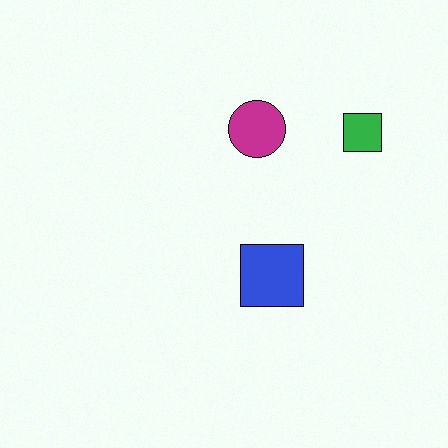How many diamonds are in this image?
There are no diamonds.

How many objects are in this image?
There are 3 objects.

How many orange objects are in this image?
There are no orange objects.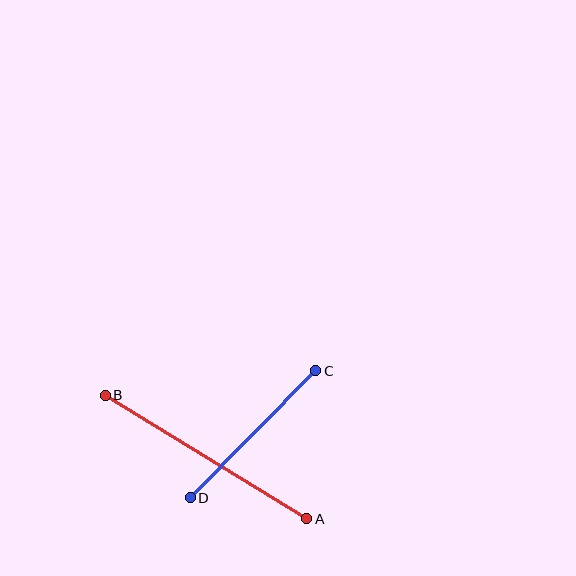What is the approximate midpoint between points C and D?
The midpoint is at approximately (253, 434) pixels.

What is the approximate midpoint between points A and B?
The midpoint is at approximately (206, 457) pixels.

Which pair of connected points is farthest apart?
Points A and B are farthest apart.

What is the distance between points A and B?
The distance is approximately 236 pixels.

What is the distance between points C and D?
The distance is approximately 179 pixels.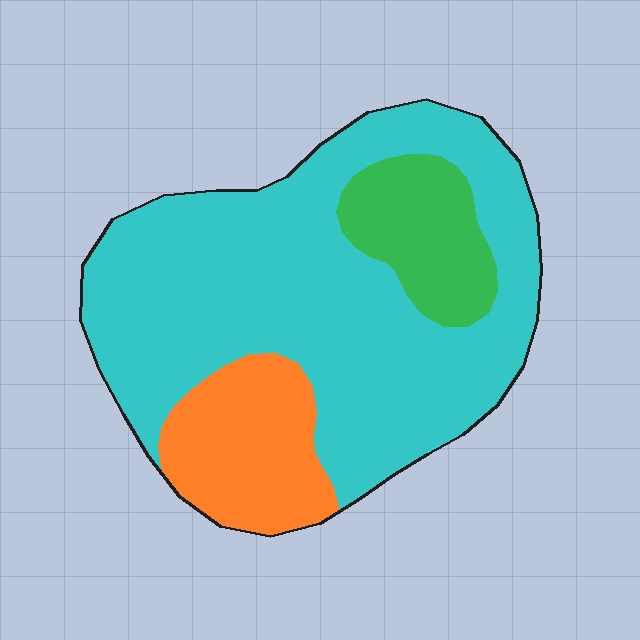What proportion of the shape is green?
Green takes up less than a quarter of the shape.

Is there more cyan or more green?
Cyan.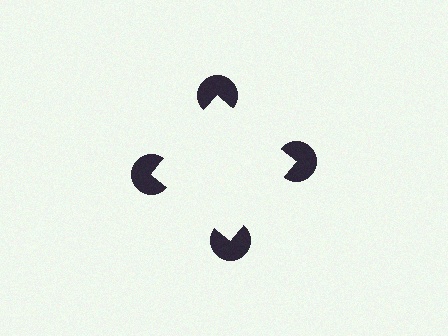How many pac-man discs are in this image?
There are 4 — one at each vertex of the illusory square.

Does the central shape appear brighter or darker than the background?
It typically appears slightly brighter than the background, even though no actual brightness change is drawn.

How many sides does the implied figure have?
4 sides.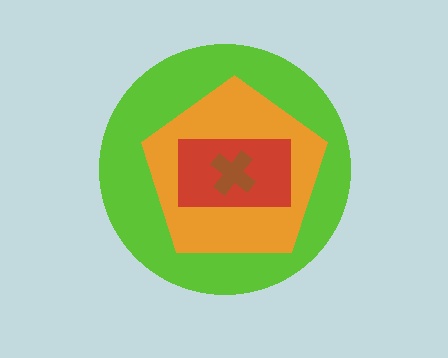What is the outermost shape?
The lime circle.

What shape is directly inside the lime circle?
The orange pentagon.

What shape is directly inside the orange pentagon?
The red rectangle.